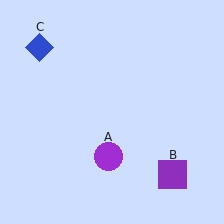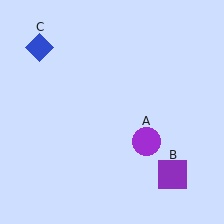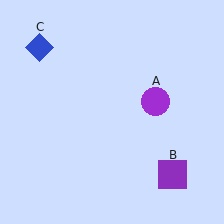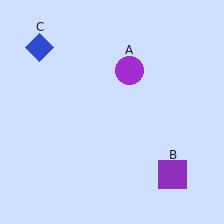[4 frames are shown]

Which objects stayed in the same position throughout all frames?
Purple square (object B) and blue diamond (object C) remained stationary.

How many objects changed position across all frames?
1 object changed position: purple circle (object A).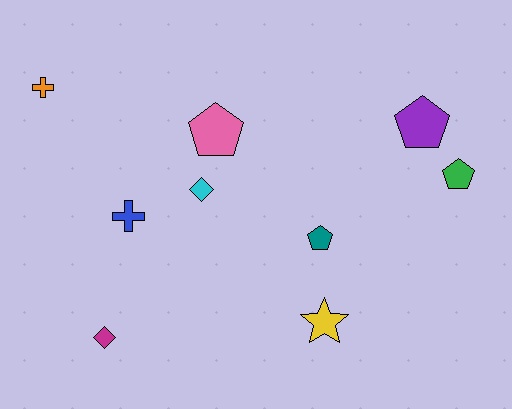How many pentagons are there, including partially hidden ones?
There are 4 pentagons.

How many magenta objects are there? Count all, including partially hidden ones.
There is 1 magenta object.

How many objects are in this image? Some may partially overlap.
There are 9 objects.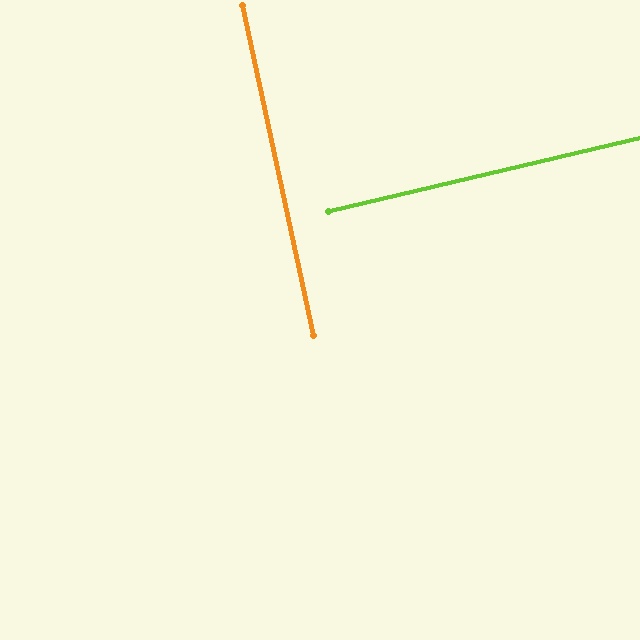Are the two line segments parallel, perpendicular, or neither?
Perpendicular — they meet at approximately 89°.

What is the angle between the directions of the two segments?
Approximately 89 degrees.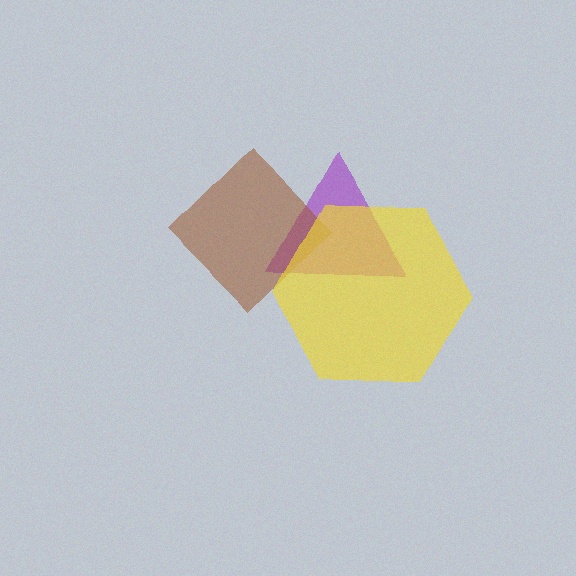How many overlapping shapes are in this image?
There are 3 overlapping shapes in the image.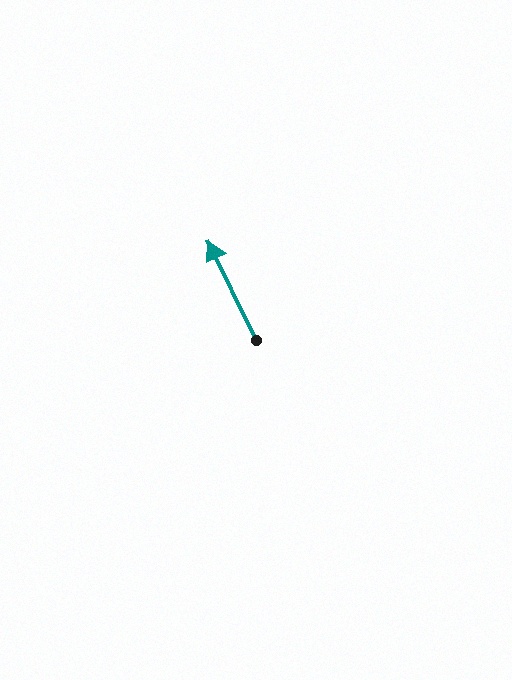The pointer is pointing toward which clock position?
Roughly 11 o'clock.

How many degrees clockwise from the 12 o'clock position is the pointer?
Approximately 334 degrees.